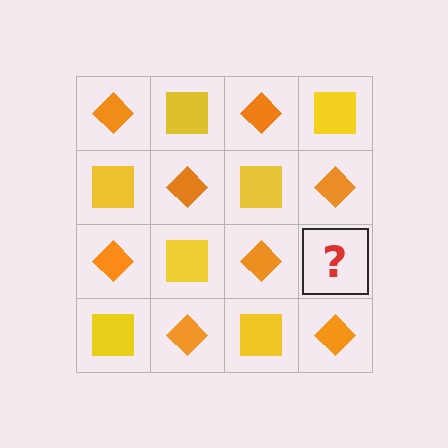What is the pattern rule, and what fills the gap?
The rule is that it alternates orange diamond and yellow square in a checkerboard pattern. The gap should be filled with a yellow square.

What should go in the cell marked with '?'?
The missing cell should contain a yellow square.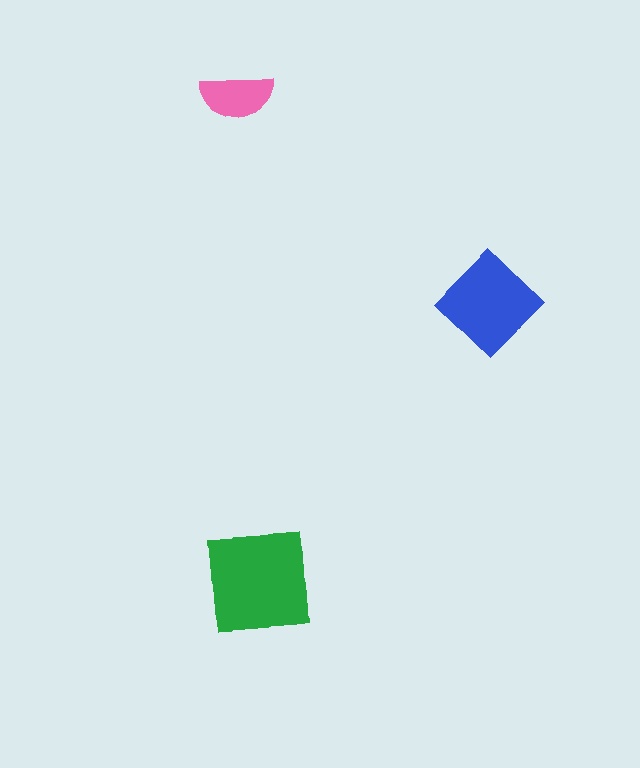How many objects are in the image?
There are 3 objects in the image.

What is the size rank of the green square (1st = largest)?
1st.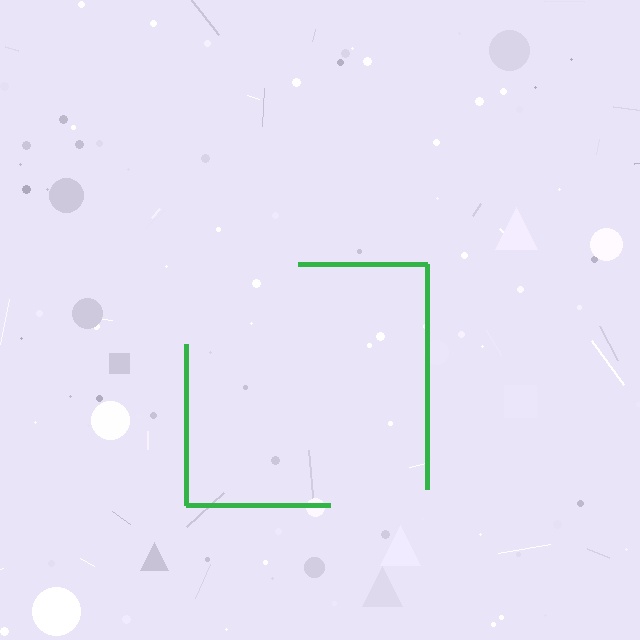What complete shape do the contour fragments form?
The contour fragments form a square.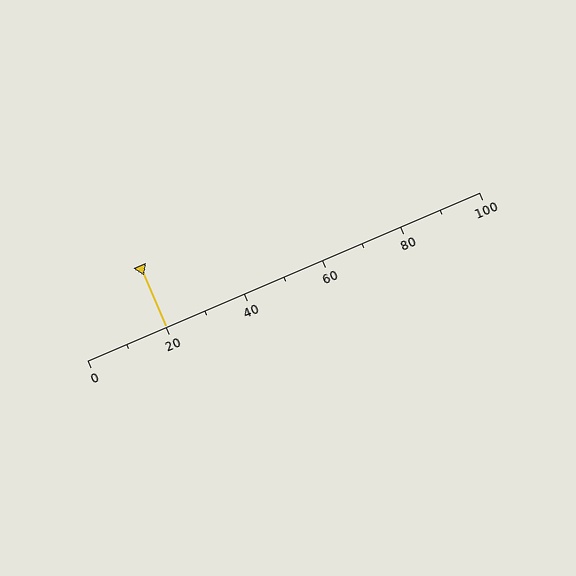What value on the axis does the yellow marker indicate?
The marker indicates approximately 20.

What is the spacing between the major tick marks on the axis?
The major ticks are spaced 20 apart.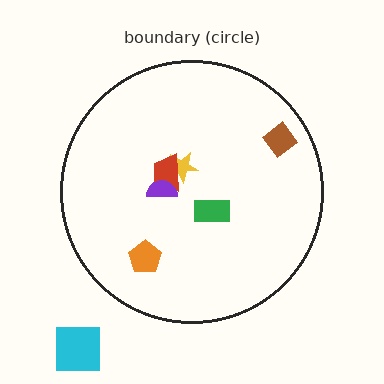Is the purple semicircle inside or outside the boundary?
Inside.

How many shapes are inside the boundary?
6 inside, 1 outside.